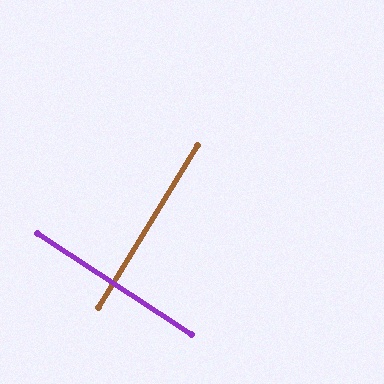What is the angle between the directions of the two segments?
Approximately 88 degrees.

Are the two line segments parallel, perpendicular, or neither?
Perpendicular — they meet at approximately 88°.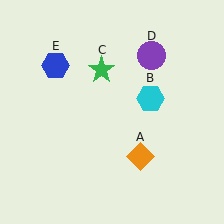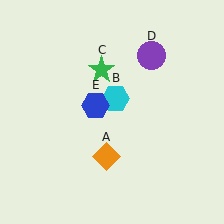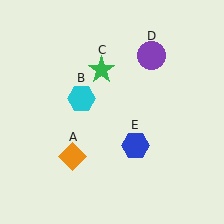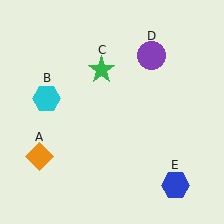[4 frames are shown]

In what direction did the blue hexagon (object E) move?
The blue hexagon (object E) moved down and to the right.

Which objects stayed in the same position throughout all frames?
Green star (object C) and purple circle (object D) remained stationary.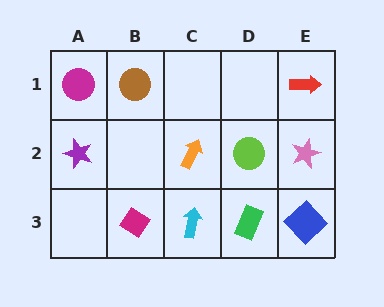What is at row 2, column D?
A lime circle.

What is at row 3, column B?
A magenta diamond.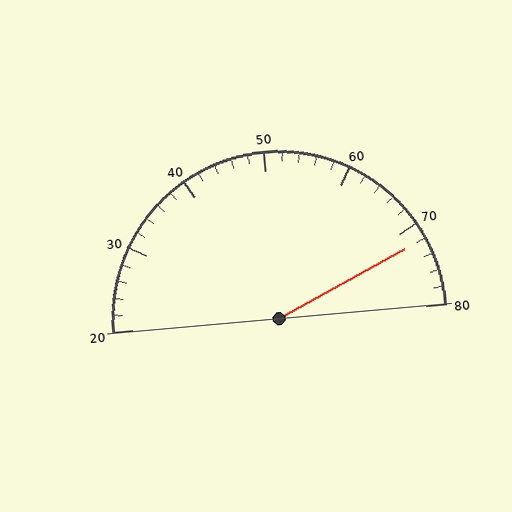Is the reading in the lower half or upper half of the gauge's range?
The reading is in the upper half of the range (20 to 80).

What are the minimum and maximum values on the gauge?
The gauge ranges from 20 to 80.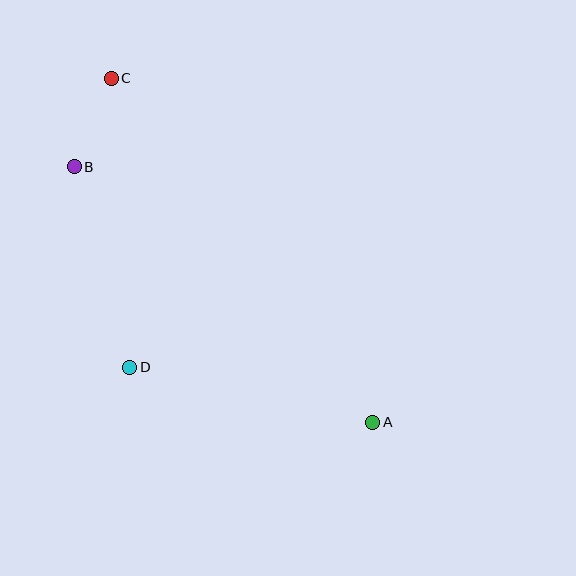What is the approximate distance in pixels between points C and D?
The distance between C and D is approximately 289 pixels.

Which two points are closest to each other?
Points B and C are closest to each other.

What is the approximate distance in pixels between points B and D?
The distance between B and D is approximately 208 pixels.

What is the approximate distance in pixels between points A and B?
The distance between A and B is approximately 393 pixels.